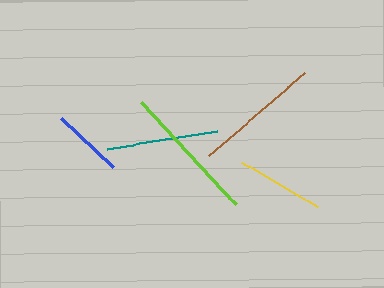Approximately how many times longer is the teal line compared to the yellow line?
The teal line is approximately 1.3 times the length of the yellow line.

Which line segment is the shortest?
The blue line is the shortest at approximately 72 pixels.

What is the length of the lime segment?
The lime segment is approximately 139 pixels long.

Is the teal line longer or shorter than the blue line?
The teal line is longer than the blue line.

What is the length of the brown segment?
The brown segment is approximately 127 pixels long.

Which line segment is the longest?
The lime line is the longest at approximately 139 pixels.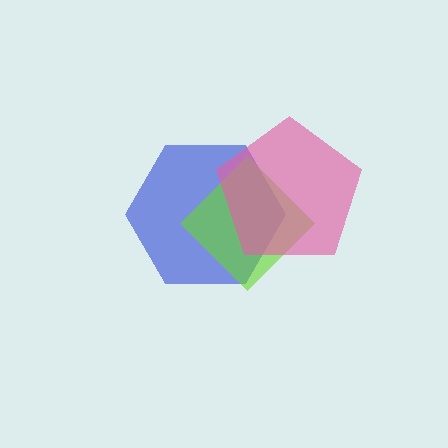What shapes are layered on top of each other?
The layered shapes are: a blue hexagon, a lime diamond, a pink pentagon.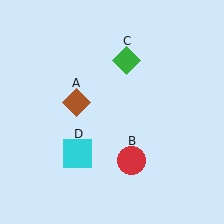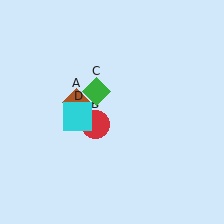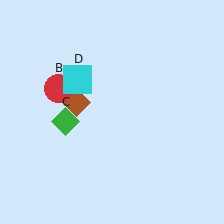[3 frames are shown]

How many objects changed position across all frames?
3 objects changed position: red circle (object B), green diamond (object C), cyan square (object D).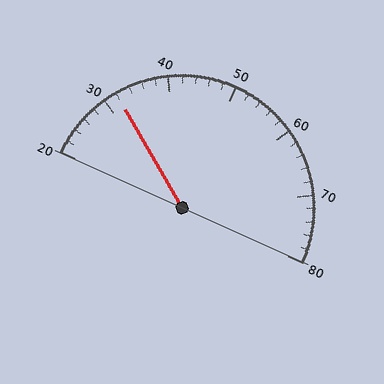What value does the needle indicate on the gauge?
The needle indicates approximately 32.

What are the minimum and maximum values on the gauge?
The gauge ranges from 20 to 80.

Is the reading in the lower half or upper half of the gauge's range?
The reading is in the lower half of the range (20 to 80).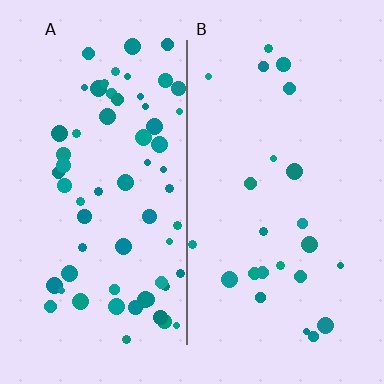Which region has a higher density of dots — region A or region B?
A (the left).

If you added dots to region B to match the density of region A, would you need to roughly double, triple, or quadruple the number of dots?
Approximately triple.